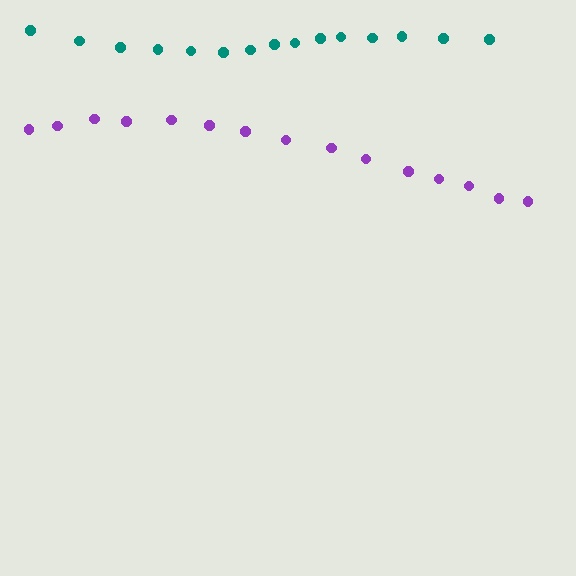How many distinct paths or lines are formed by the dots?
There are 2 distinct paths.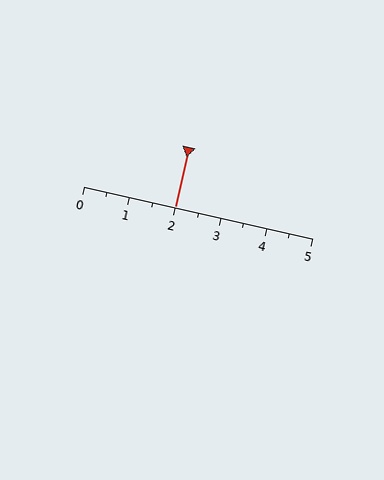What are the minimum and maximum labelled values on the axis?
The axis runs from 0 to 5.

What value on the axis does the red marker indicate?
The marker indicates approximately 2.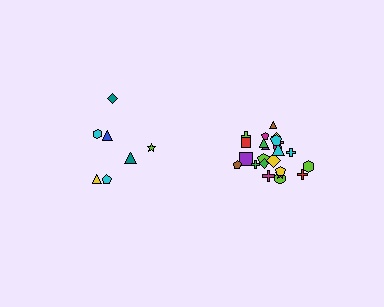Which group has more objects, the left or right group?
The right group.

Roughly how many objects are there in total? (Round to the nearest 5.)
Roughly 30 objects in total.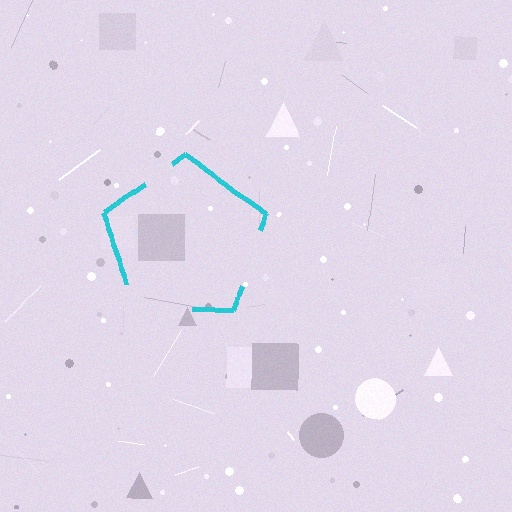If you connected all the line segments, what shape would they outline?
They would outline a pentagon.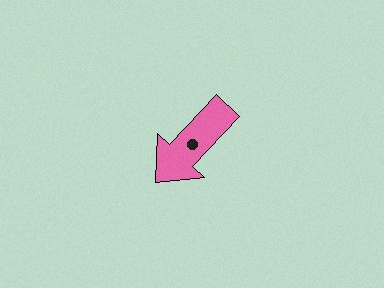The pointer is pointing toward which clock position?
Roughly 7 o'clock.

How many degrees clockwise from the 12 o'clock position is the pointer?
Approximately 223 degrees.